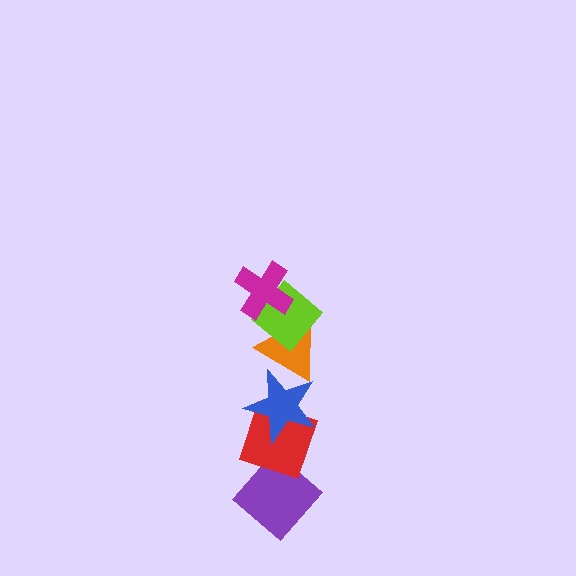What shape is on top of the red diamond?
The blue star is on top of the red diamond.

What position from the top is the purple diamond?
The purple diamond is 6th from the top.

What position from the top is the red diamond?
The red diamond is 5th from the top.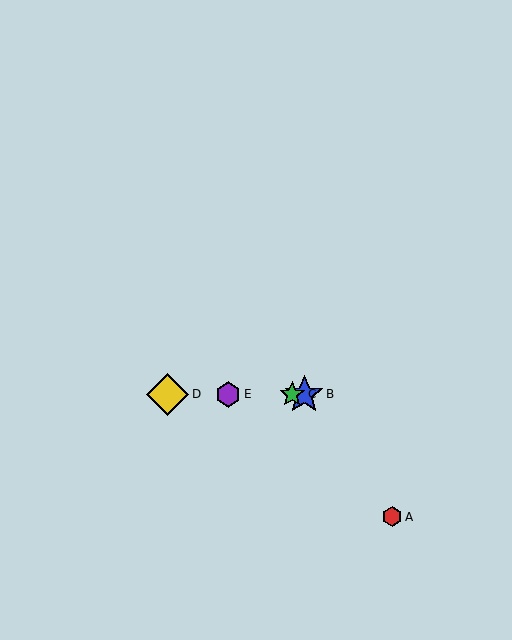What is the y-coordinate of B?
Object B is at y≈394.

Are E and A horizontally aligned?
No, E is at y≈394 and A is at y≈517.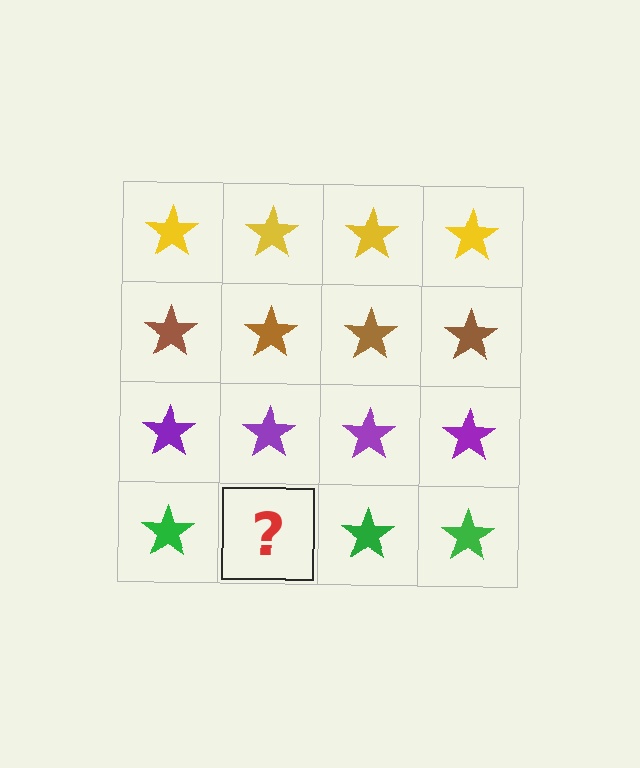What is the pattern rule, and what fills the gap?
The rule is that each row has a consistent color. The gap should be filled with a green star.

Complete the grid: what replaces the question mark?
The question mark should be replaced with a green star.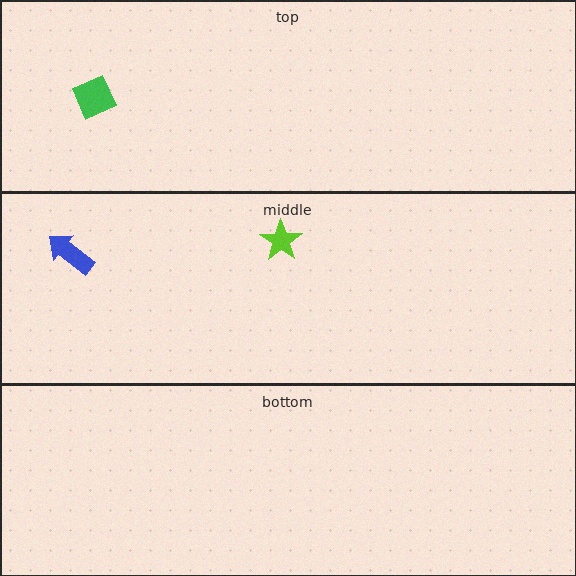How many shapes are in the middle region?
2.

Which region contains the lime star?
The middle region.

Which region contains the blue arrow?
The middle region.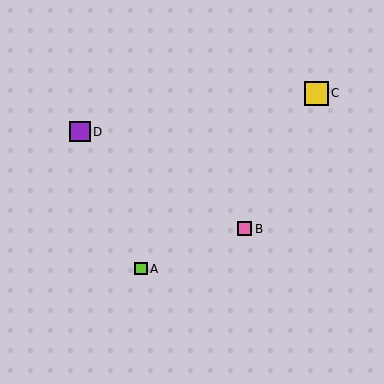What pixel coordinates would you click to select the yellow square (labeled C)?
Click at (316, 93) to select the yellow square C.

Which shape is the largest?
The yellow square (labeled C) is the largest.